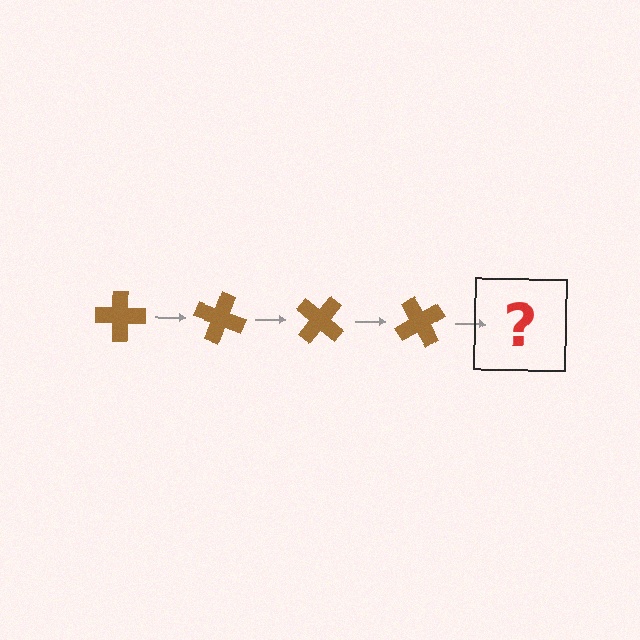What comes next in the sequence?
The next element should be a brown cross rotated 80 degrees.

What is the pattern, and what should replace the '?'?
The pattern is that the cross rotates 20 degrees each step. The '?' should be a brown cross rotated 80 degrees.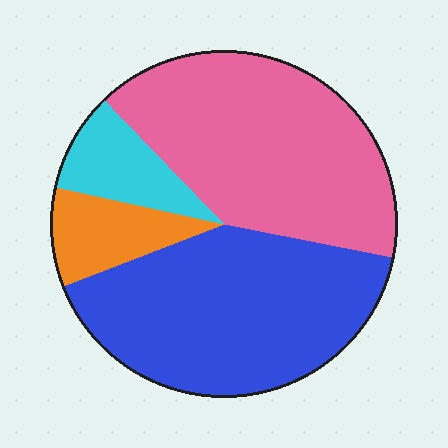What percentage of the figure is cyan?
Cyan covers about 10% of the figure.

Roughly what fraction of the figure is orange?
Orange covers 9% of the figure.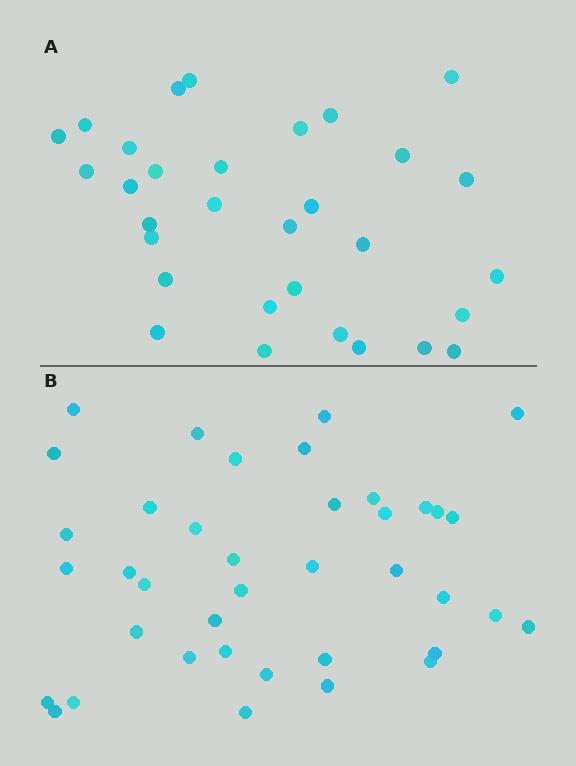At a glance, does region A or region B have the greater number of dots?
Region B (the bottom region) has more dots.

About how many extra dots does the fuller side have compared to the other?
Region B has roughly 8 or so more dots than region A.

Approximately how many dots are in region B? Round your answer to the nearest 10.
About 40 dots. (The exact count is 39, which rounds to 40.)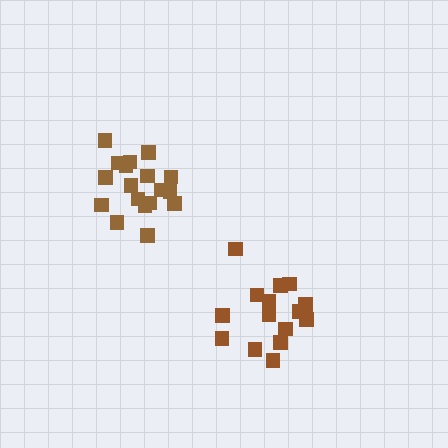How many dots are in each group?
Group 1: 18 dots, Group 2: 15 dots (33 total).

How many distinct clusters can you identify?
There are 2 distinct clusters.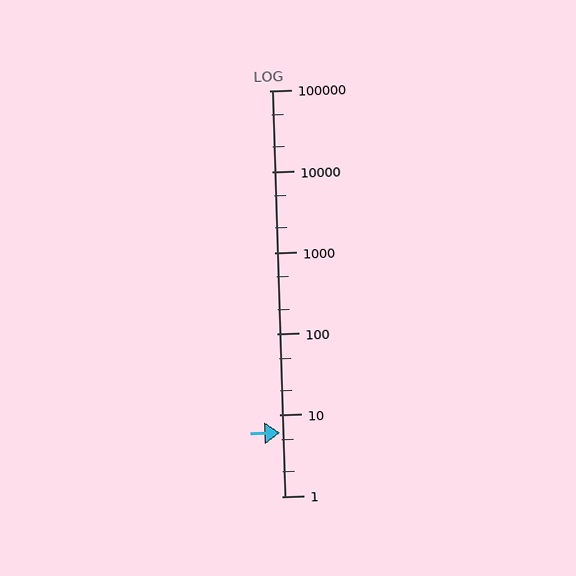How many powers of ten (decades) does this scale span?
The scale spans 5 decades, from 1 to 100000.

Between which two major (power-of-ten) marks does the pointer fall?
The pointer is between 1 and 10.